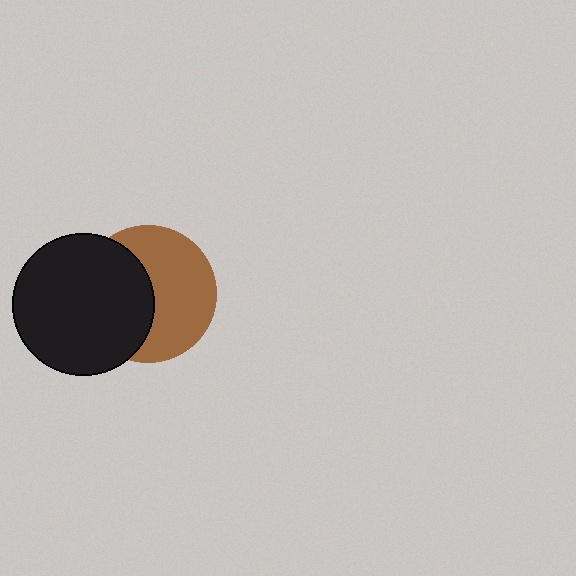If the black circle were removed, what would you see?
You would see the complete brown circle.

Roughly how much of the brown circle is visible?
About half of it is visible (roughly 56%).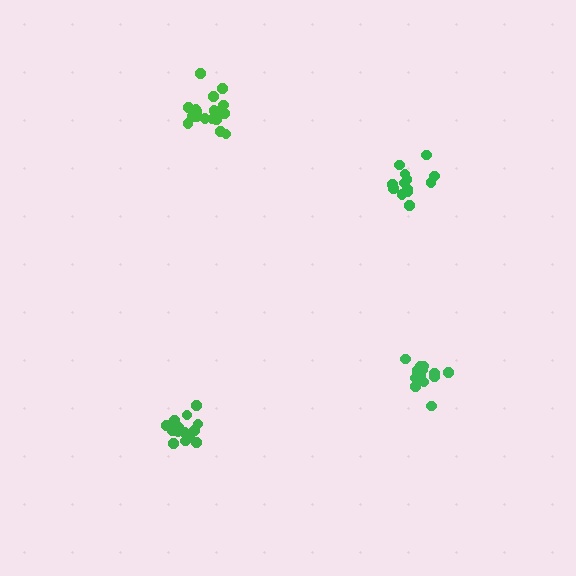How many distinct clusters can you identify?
There are 4 distinct clusters.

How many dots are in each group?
Group 1: 15 dots, Group 2: 18 dots, Group 3: 14 dots, Group 4: 13 dots (60 total).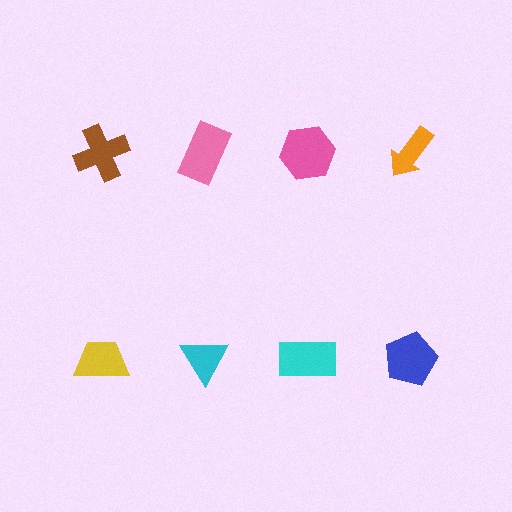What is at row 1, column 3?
A pink hexagon.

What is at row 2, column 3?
A cyan rectangle.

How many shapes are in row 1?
4 shapes.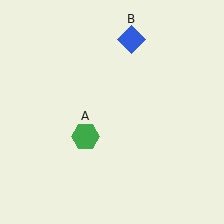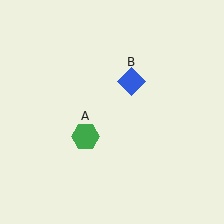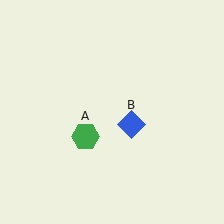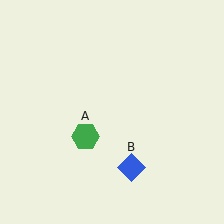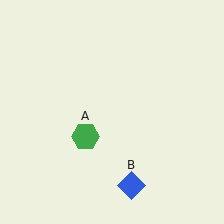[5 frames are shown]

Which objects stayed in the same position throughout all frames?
Green hexagon (object A) remained stationary.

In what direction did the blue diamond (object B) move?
The blue diamond (object B) moved down.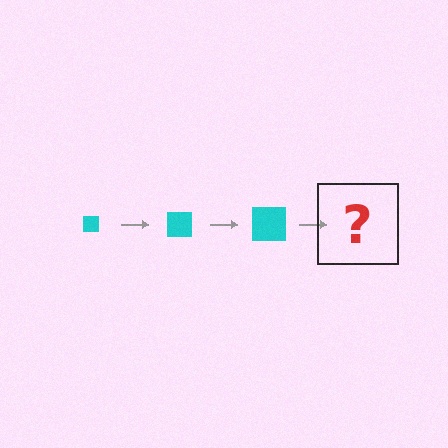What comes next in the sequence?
The next element should be a cyan square, larger than the previous one.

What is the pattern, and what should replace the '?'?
The pattern is that the square gets progressively larger each step. The '?' should be a cyan square, larger than the previous one.